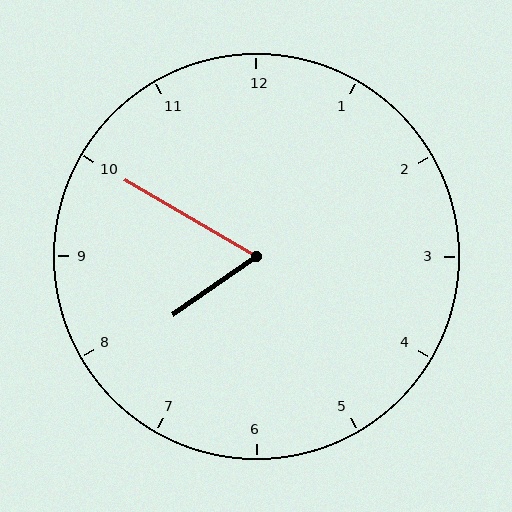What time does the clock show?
7:50.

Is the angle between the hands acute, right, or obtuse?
It is acute.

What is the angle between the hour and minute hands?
Approximately 65 degrees.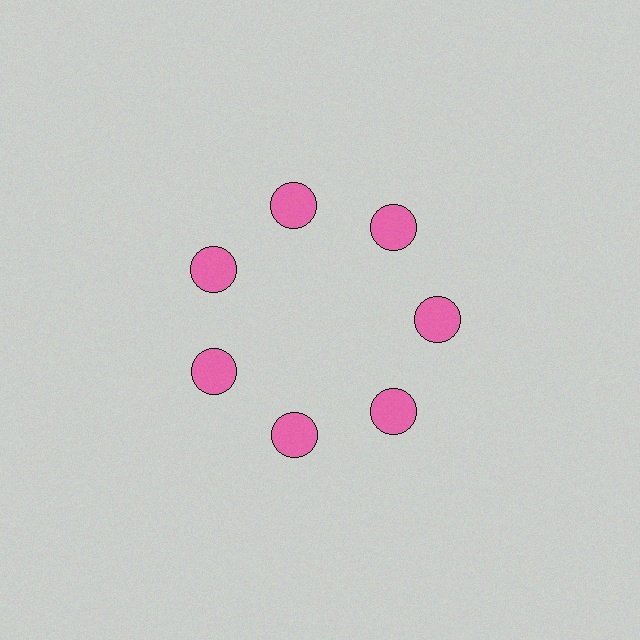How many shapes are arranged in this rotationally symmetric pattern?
There are 7 shapes, arranged in 7 groups of 1.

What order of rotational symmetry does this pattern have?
This pattern has 7-fold rotational symmetry.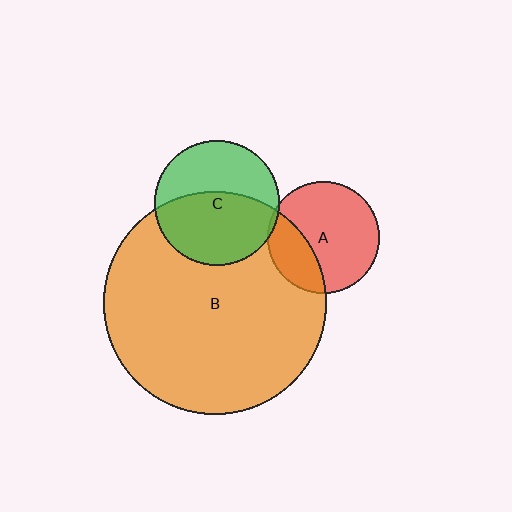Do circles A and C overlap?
Yes.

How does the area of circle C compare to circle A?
Approximately 1.2 times.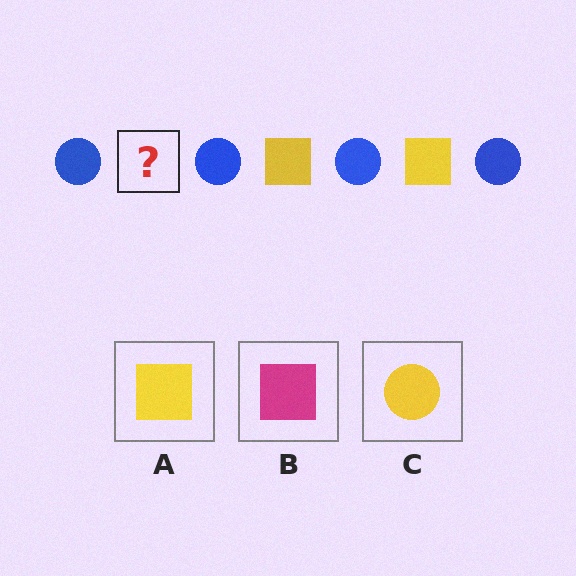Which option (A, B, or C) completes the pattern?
A.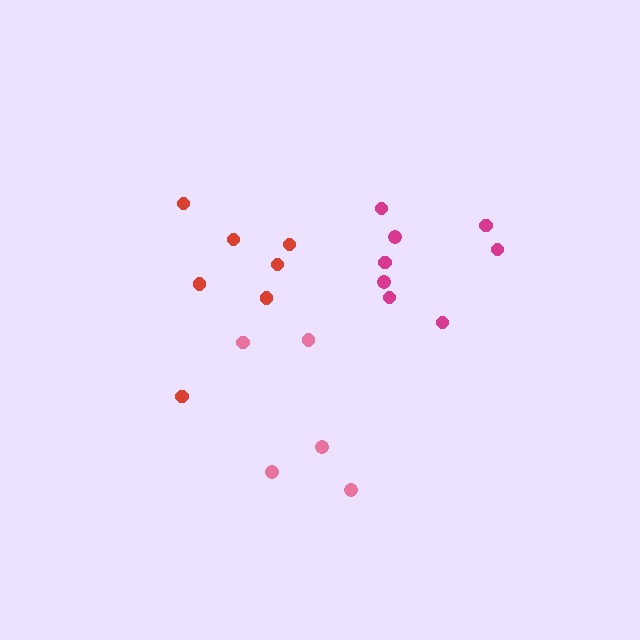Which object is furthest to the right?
The magenta cluster is rightmost.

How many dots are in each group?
Group 1: 7 dots, Group 2: 8 dots, Group 3: 5 dots (20 total).